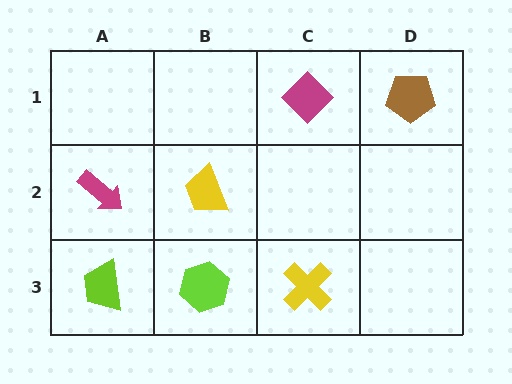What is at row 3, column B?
A lime hexagon.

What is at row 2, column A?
A magenta arrow.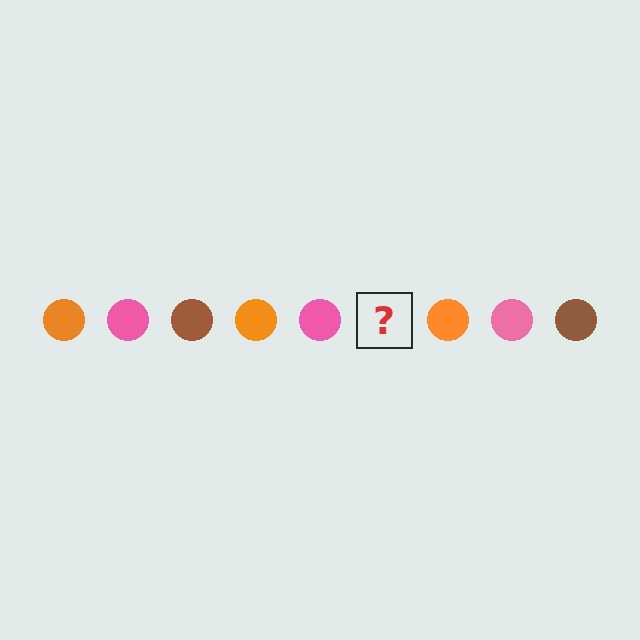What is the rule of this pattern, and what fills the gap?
The rule is that the pattern cycles through orange, pink, brown circles. The gap should be filled with a brown circle.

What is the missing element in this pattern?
The missing element is a brown circle.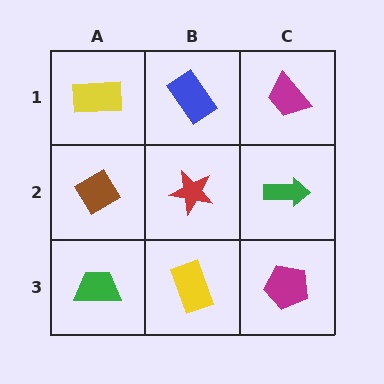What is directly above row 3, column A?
A brown diamond.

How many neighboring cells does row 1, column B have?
3.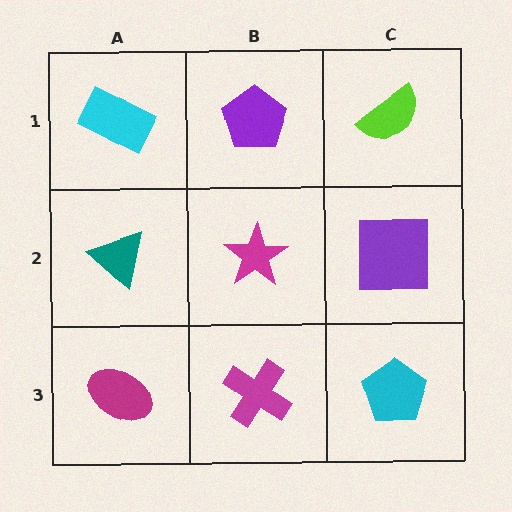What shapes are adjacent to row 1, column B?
A magenta star (row 2, column B), a cyan rectangle (row 1, column A), a lime semicircle (row 1, column C).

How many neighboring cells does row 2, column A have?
3.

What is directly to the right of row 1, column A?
A purple pentagon.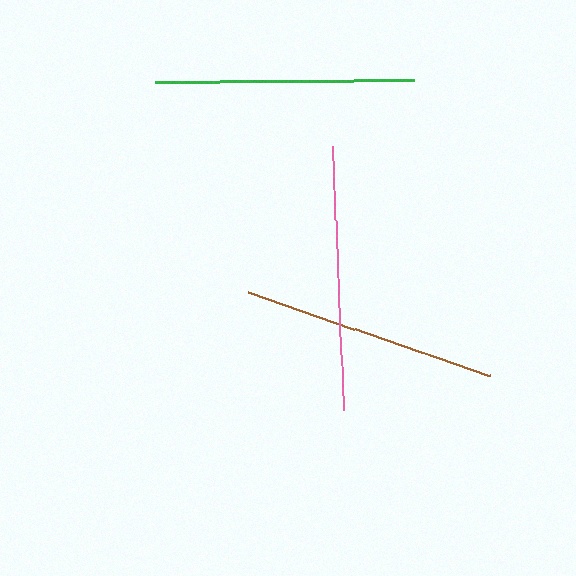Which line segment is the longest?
The pink line is the longest at approximately 264 pixels.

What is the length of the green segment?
The green segment is approximately 259 pixels long.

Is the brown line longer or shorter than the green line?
The green line is longer than the brown line.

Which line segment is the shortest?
The brown line is the shortest at approximately 255 pixels.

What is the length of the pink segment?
The pink segment is approximately 264 pixels long.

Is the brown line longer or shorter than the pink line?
The pink line is longer than the brown line.